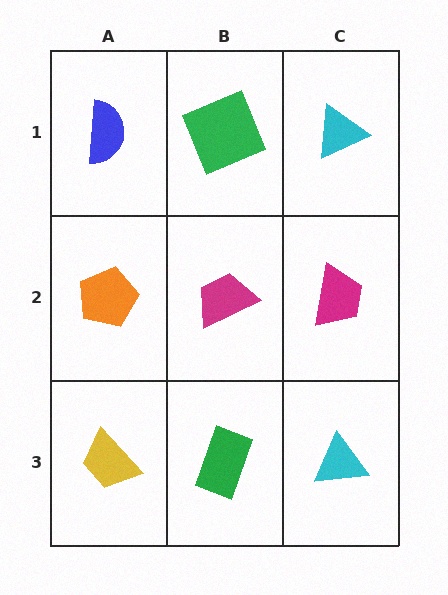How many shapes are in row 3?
3 shapes.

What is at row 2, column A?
An orange pentagon.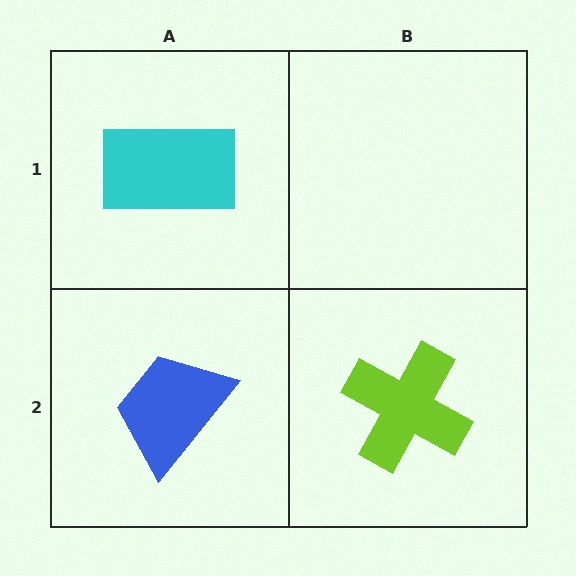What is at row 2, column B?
A lime cross.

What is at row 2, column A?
A blue trapezoid.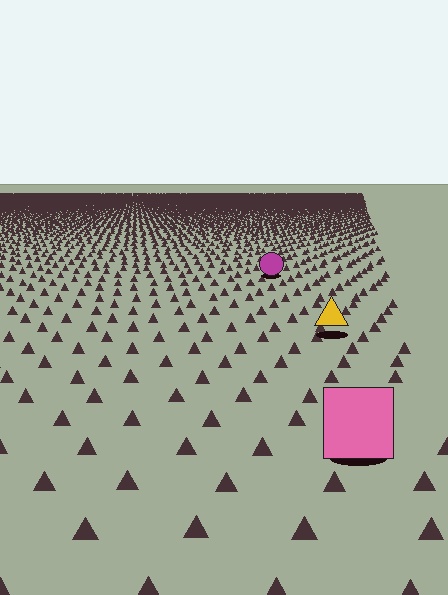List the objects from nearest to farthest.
From nearest to farthest: the pink square, the yellow triangle, the magenta circle.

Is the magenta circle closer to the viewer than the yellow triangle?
No. The yellow triangle is closer — you can tell from the texture gradient: the ground texture is coarser near it.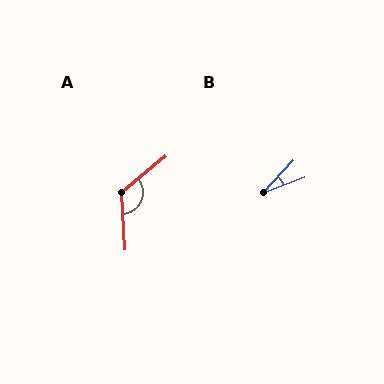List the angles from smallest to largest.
B (27°), A (126°).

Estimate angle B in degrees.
Approximately 27 degrees.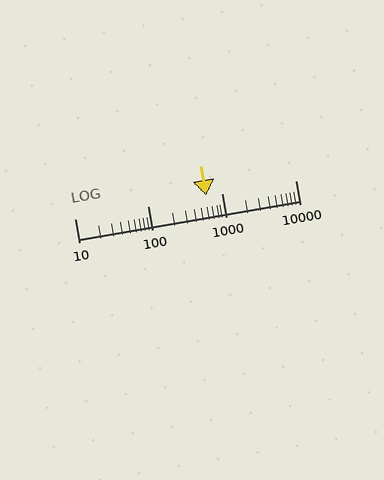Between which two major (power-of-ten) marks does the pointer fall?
The pointer is between 100 and 1000.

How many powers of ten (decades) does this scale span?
The scale spans 3 decades, from 10 to 10000.